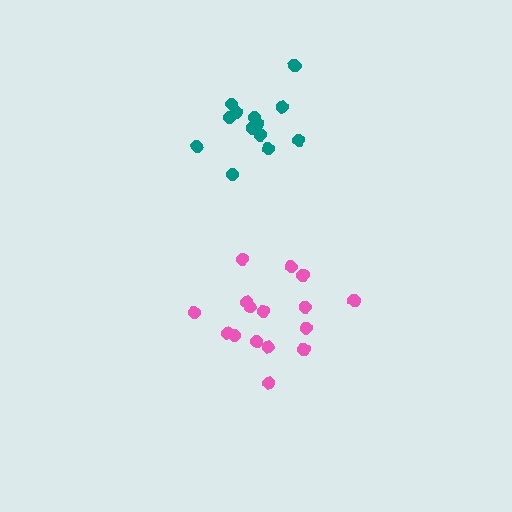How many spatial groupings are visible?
There are 2 spatial groupings.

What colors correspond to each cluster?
The clusters are colored: pink, teal.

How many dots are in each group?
Group 1: 16 dots, Group 2: 13 dots (29 total).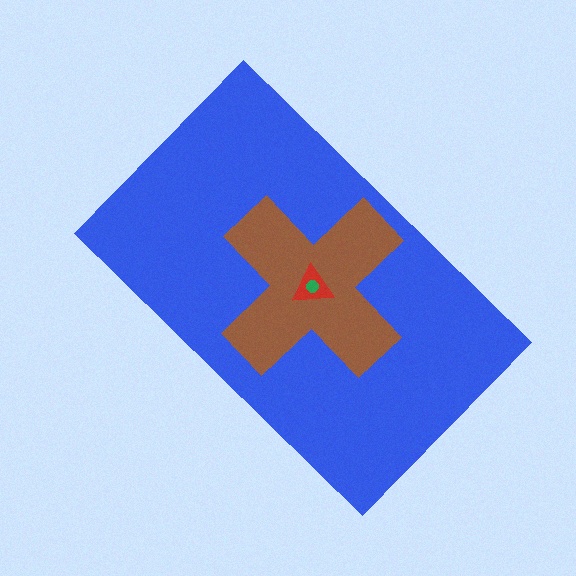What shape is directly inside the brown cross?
The red triangle.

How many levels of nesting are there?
4.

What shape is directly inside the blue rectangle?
The brown cross.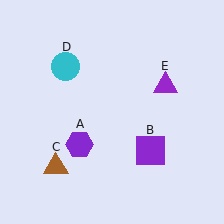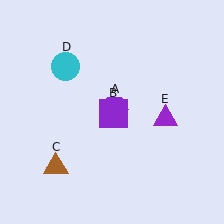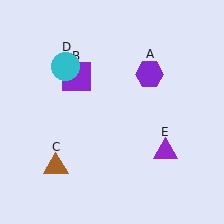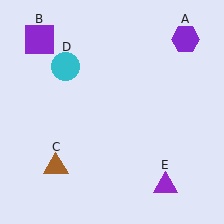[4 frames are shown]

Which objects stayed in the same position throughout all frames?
Brown triangle (object C) and cyan circle (object D) remained stationary.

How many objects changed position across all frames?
3 objects changed position: purple hexagon (object A), purple square (object B), purple triangle (object E).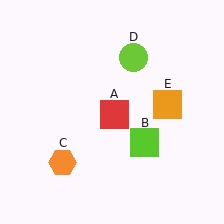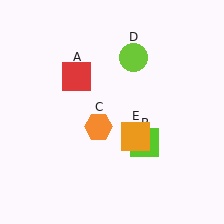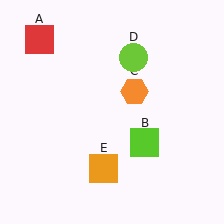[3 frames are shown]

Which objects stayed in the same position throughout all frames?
Lime square (object B) and lime circle (object D) remained stationary.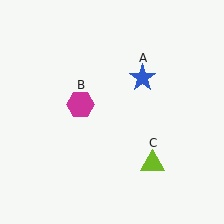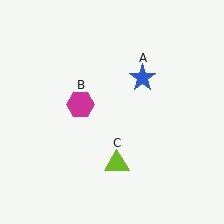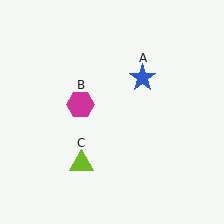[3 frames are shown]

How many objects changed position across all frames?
1 object changed position: lime triangle (object C).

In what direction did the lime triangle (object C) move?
The lime triangle (object C) moved left.